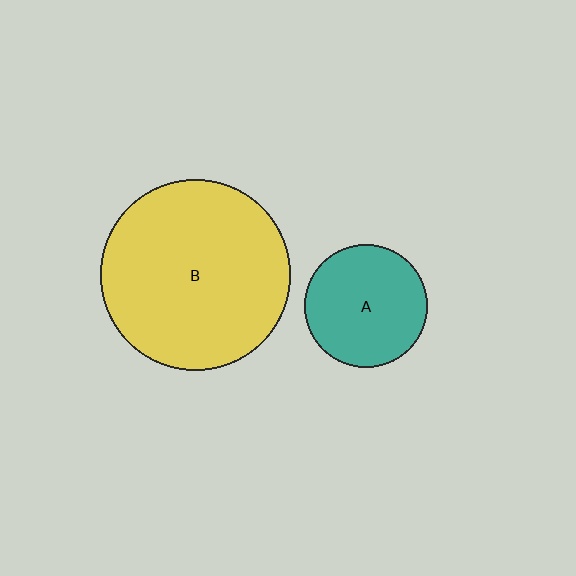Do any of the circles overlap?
No, none of the circles overlap.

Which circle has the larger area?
Circle B (yellow).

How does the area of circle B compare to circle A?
Approximately 2.4 times.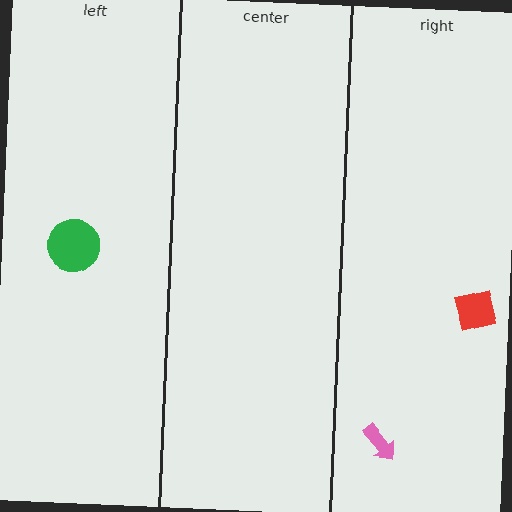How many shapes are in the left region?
1.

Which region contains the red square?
The right region.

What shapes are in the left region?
The green circle.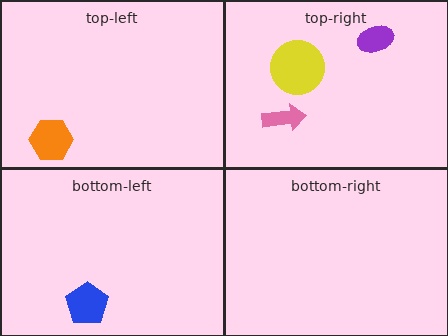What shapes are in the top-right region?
The yellow circle, the purple ellipse, the pink arrow.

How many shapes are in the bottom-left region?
1.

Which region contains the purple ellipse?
The top-right region.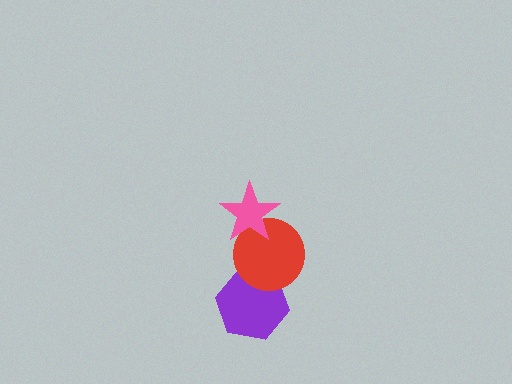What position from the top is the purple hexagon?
The purple hexagon is 3rd from the top.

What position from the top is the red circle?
The red circle is 2nd from the top.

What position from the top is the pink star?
The pink star is 1st from the top.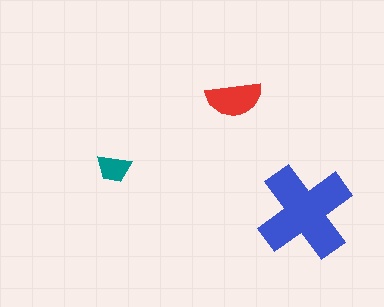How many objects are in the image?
There are 3 objects in the image.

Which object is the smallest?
The teal trapezoid.